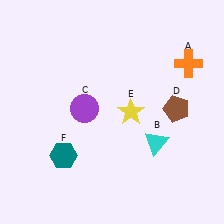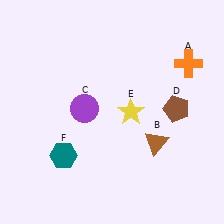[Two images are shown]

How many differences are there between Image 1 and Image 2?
There is 1 difference between the two images.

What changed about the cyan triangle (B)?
In Image 1, B is cyan. In Image 2, it changed to brown.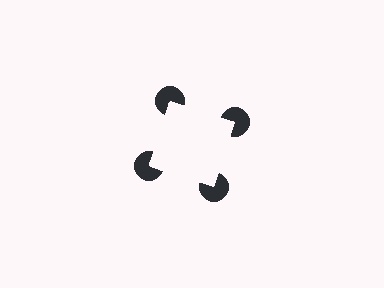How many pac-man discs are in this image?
There are 4 — one at each vertex of the illusory square.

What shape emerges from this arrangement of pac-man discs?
An illusory square — its edges are inferred from the aligned wedge cuts in the pac-man discs, not physically drawn.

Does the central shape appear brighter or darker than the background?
It typically appears slightly brighter than the background, even though no actual brightness change is drawn.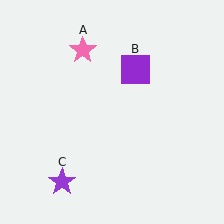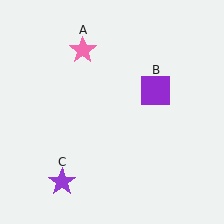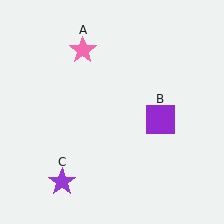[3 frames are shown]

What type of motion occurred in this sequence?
The purple square (object B) rotated clockwise around the center of the scene.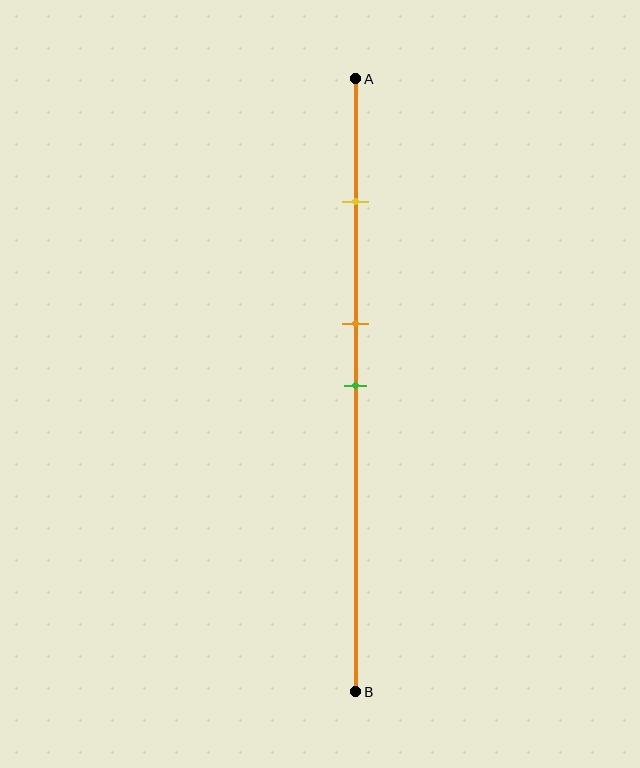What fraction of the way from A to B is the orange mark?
The orange mark is approximately 40% (0.4) of the way from A to B.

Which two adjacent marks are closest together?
The orange and green marks are the closest adjacent pair.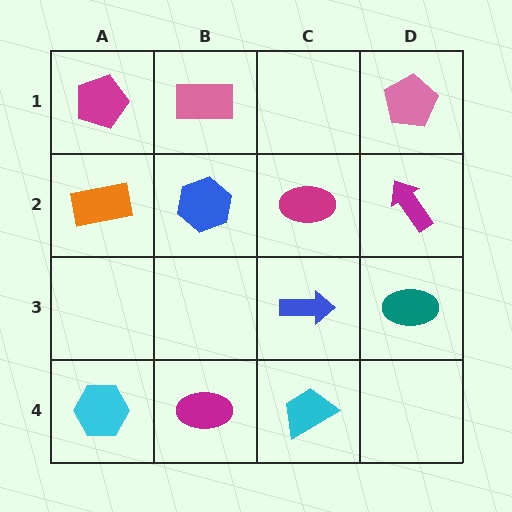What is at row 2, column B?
A blue hexagon.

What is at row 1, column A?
A magenta pentagon.